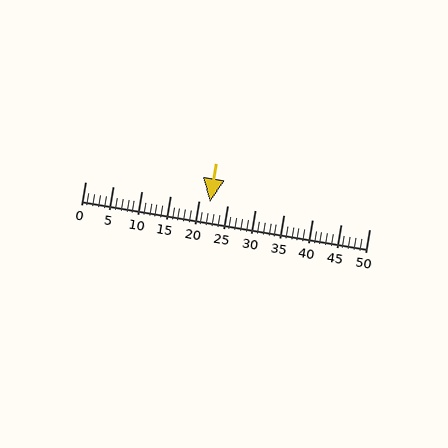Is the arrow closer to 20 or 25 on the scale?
The arrow is closer to 20.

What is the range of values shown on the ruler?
The ruler shows values from 0 to 50.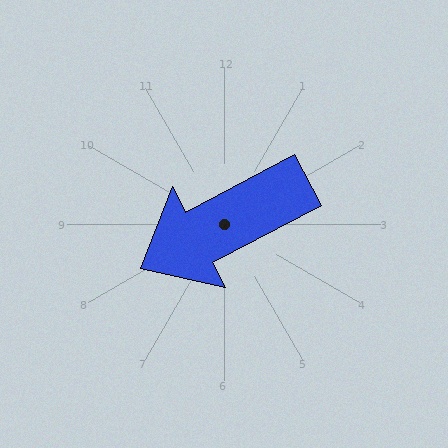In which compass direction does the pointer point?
Southwest.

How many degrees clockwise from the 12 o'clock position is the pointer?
Approximately 242 degrees.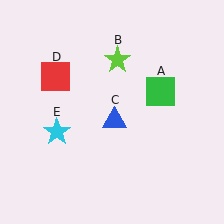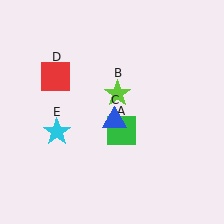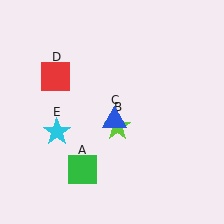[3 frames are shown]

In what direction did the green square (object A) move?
The green square (object A) moved down and to the left.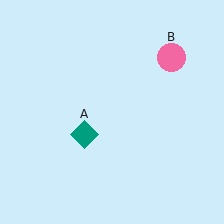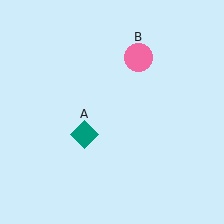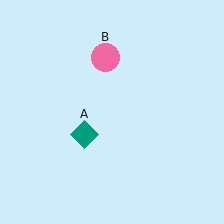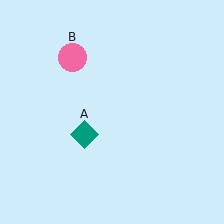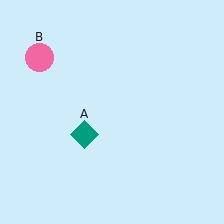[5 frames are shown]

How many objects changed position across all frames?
1 object changed position: pink circle (object B).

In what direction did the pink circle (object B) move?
The pink circle (object B) moved left.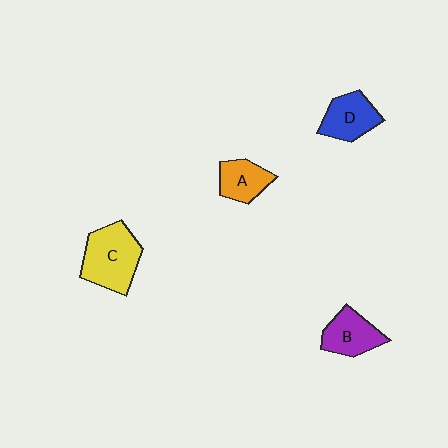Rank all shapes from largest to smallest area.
From largest to smallest: C (yellow), D (blue), B (purple), A (orange).